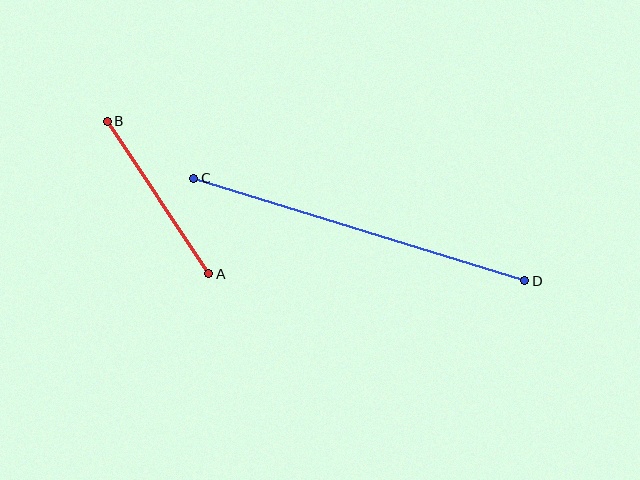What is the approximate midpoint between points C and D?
The midpoint is at approximately (359, 230) pixels.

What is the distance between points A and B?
The distance is approximately 183 pixels.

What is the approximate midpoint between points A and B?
The midpoint is at approximately (158, 198) pixels.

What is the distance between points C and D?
The distance is approximately 347 pixels.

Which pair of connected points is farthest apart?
Points C and D are farthest apart.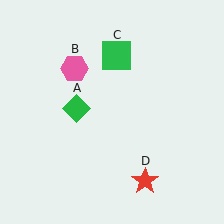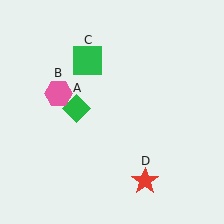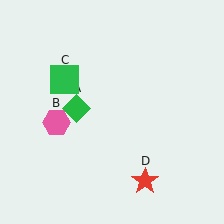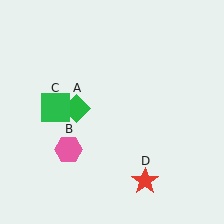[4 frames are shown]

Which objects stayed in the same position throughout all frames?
Green diamond (object A) and red star (object D) remained stationary.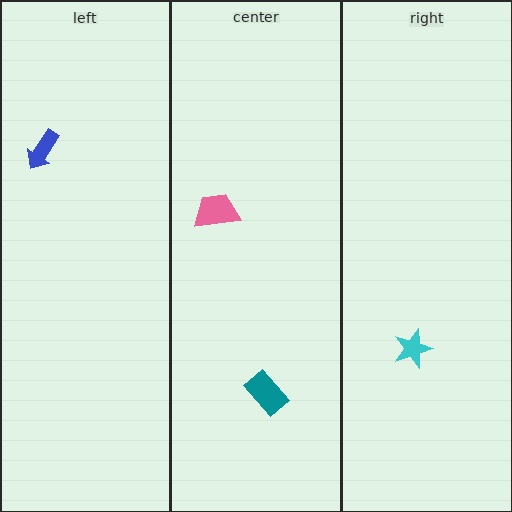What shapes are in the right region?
The cyan star.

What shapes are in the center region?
The teal rectangle, the pink trapezoid.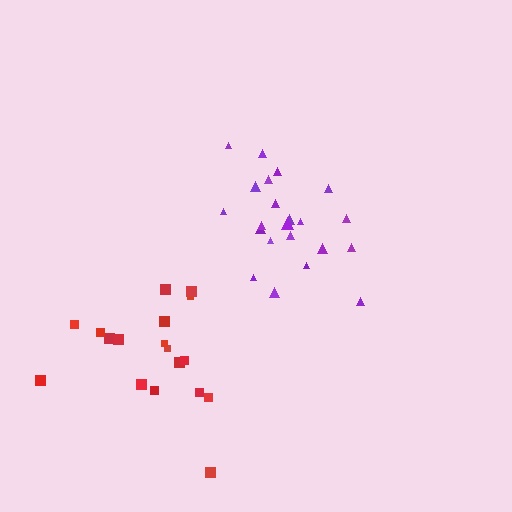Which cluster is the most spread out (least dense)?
Red.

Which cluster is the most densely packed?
Purple.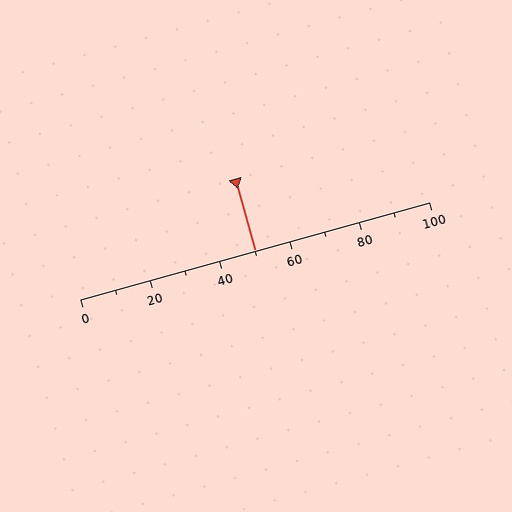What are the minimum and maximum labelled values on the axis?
The axis runs from 0 to 100.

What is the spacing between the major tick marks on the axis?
The major ticks are spaced 20 apart.